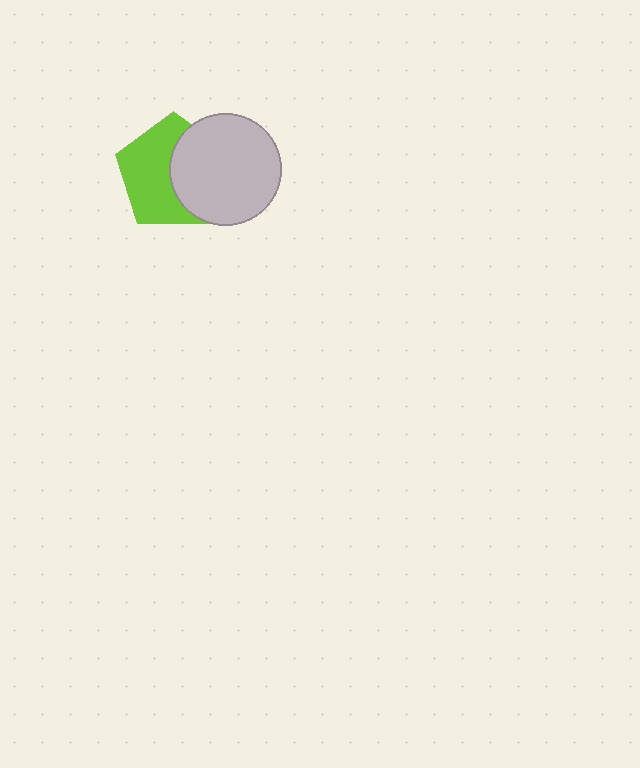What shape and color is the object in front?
The object in front is a light gray circle.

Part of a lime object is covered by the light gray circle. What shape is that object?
It is a pentagon.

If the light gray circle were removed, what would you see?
You would see the complete lime pentagon.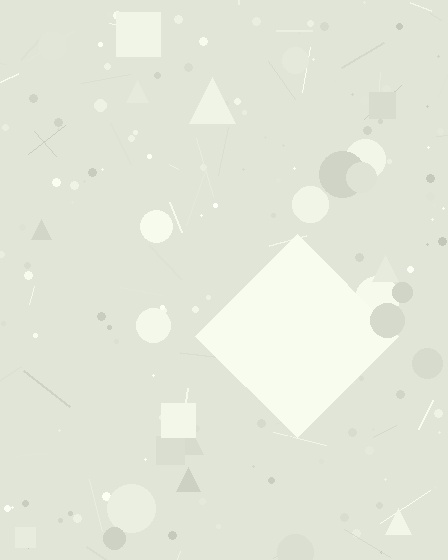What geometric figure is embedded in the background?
A diamond is embedded in the background.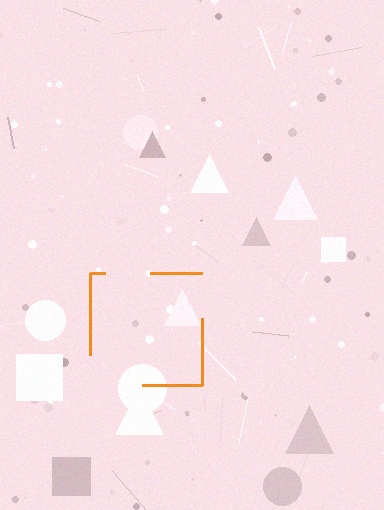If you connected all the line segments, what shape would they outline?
They would outline a square.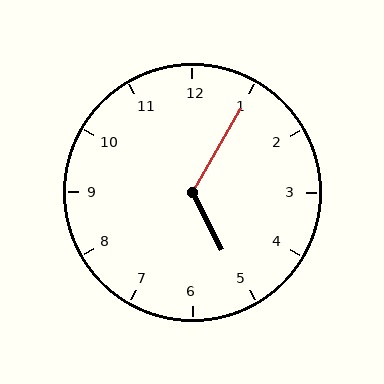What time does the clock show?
5:05.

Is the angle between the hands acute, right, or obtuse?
It is obtuse.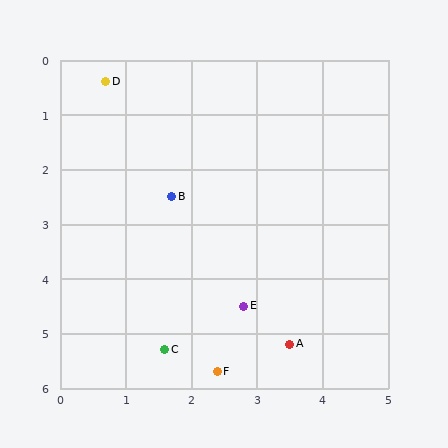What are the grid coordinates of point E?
Point E is at approximately (2.8, 4.5).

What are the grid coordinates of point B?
Point B is at approximately (1.7, 2.5).